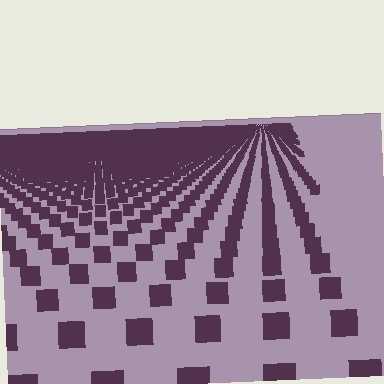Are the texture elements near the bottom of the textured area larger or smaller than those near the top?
Larger. Near the bottom, elements are closer to the viewer and appear at a bigger on-screen size.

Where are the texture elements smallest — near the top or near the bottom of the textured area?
Near the top.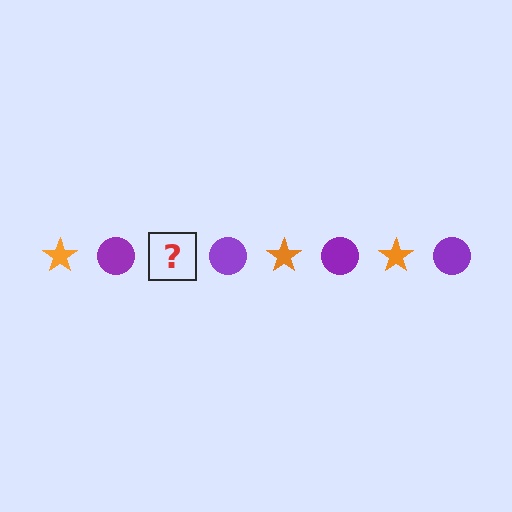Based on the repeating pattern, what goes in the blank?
The blank should be an orange star.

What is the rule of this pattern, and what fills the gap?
The rule is that the pattern alternates between orange star and purple circle. The gap should be filled with an orange star.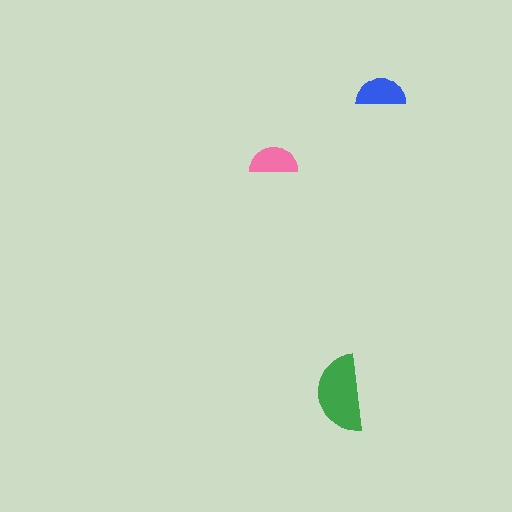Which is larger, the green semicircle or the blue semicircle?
The green one.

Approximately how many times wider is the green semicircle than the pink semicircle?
About 1.5 times wider.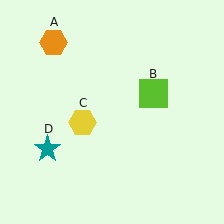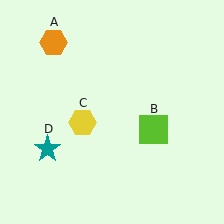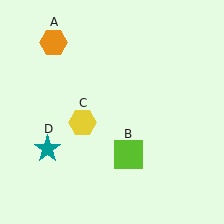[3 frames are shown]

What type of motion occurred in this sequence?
The lime square (object B) rotated clockwise around the center of the scene.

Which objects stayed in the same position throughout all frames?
Orange hexagon (object A) and yellow hexagon (object C) and teal star (object D) remained stationary.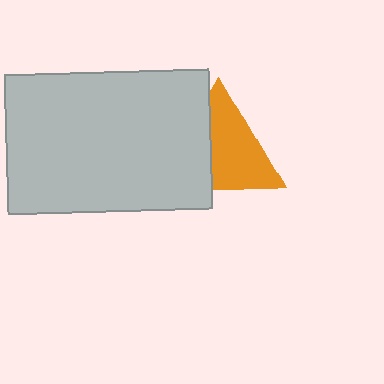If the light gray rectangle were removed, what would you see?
You would see the complete orange triangle.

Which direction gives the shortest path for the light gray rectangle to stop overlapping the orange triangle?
Moving left gives the shortest separation.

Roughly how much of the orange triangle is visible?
About half of it is visible (roughly 61%).